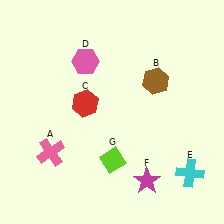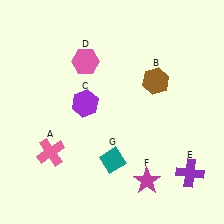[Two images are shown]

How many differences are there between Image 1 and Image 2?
There are 3 differences between the two images.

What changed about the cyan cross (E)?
In Image 1, E is cyan. In Image 2, it changed to purple.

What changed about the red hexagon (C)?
In Image 1, C is red. In Image 2, it changed to purple.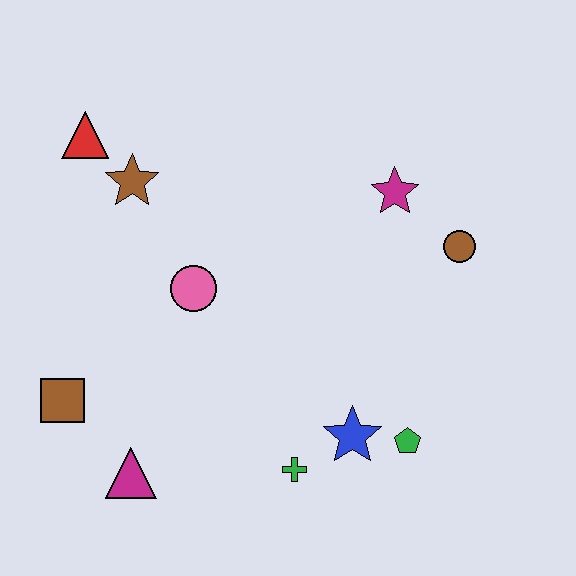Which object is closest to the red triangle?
The brown star is closest to the red triangle.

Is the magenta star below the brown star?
Yes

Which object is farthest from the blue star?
The red triangle is farthest from the blue star.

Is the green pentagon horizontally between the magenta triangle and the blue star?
No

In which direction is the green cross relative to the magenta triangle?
The green cross is to the right of the magenta triangle.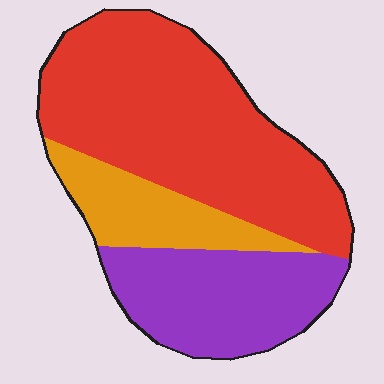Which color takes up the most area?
Red, at roughly 55%.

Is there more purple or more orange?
Purple.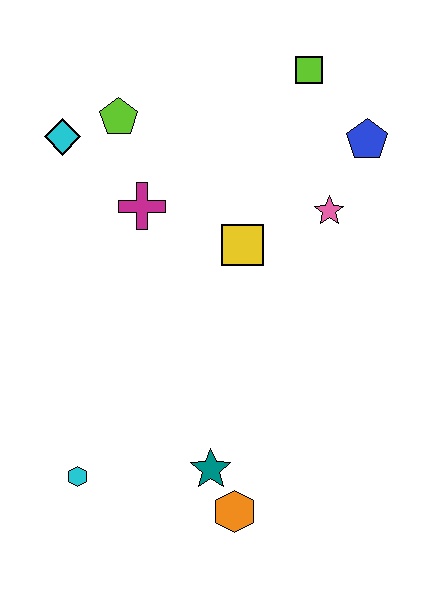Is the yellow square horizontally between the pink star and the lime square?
No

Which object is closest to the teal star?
The orange hexagon is closest to the teal star.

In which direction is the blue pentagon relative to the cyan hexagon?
The blue pentagon is above the cyan hexagon.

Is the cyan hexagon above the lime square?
No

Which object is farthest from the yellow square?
The cyan hexagon is farthest from the yellow square.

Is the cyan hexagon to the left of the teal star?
Yes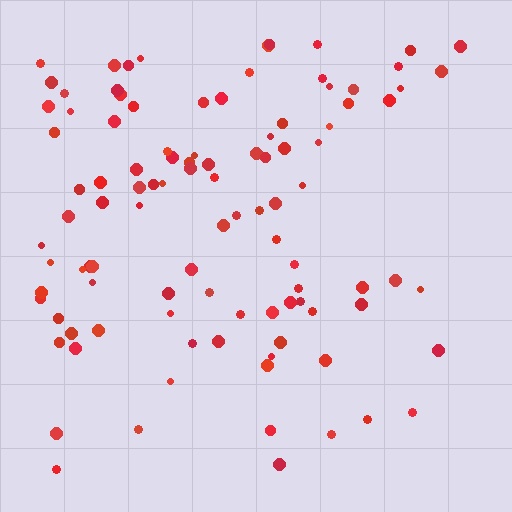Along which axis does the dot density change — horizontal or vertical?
Horizontal.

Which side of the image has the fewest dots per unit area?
The right.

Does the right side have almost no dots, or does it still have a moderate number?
Still a moderate number, just noticeably fewer than the left.